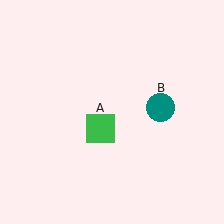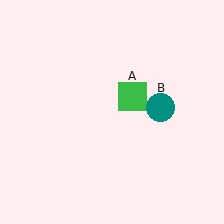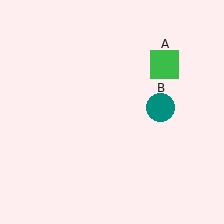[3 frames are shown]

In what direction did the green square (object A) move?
The green square (object A) moved up and to the right.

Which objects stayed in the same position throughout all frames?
Teal circle (object B) remained stationary.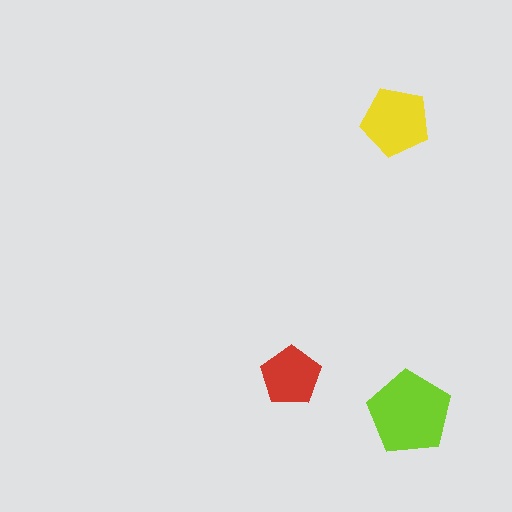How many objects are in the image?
There are 3 objects in the image.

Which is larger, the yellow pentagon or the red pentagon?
The yellow one.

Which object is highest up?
The yellow pentagon is topmost.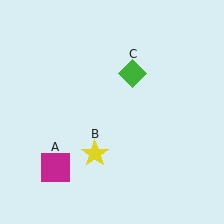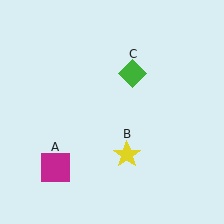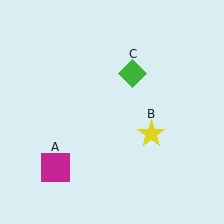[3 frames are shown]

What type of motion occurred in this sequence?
The yellow star (object B) rotated counterclockwise around the center of the scene.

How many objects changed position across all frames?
1 object changed position: yellow star (object B).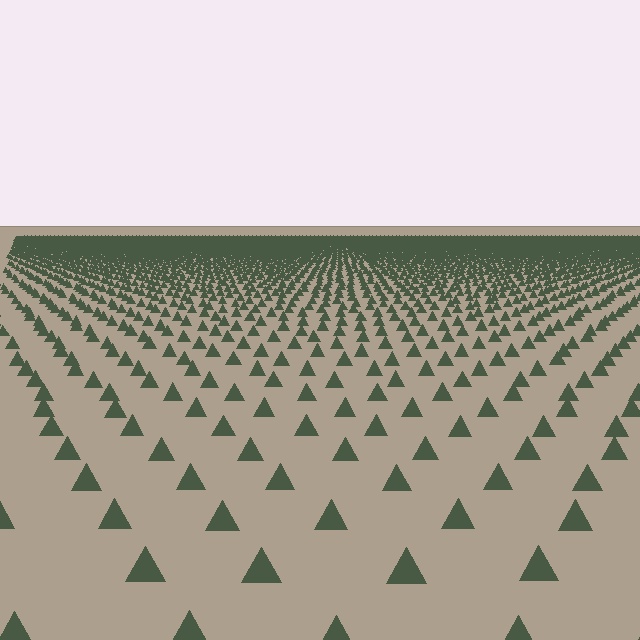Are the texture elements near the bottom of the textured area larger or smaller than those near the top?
Larger. Near the bottom, elements are closer to the viewer and appear at a bigger on-screen size.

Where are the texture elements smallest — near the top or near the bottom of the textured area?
Near the top.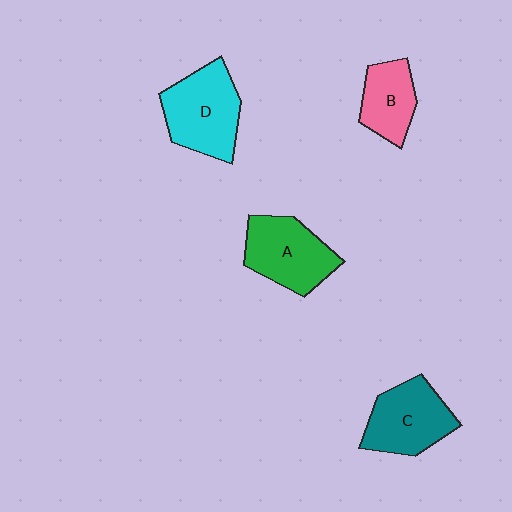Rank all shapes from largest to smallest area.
From largest to smallest: D (cyan), A (green), C (teal), B (pink).